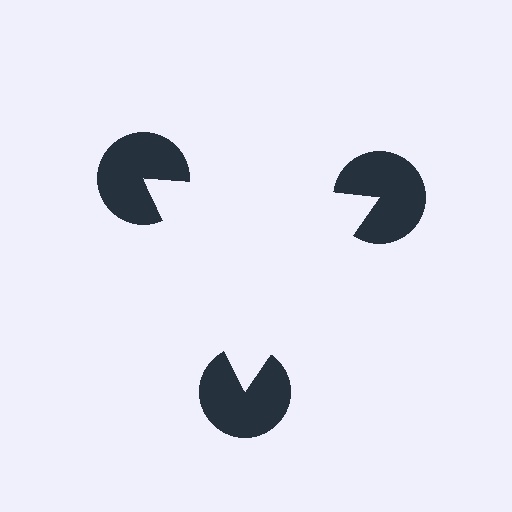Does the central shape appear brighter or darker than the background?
It typically appears slightly brighter than the background, even though no actual brightness change is drawn.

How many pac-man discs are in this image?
There are 3 — one at each vertex of the illusory triangle.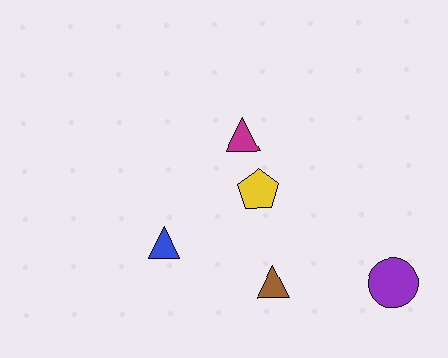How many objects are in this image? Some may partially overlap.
There are 5 objects.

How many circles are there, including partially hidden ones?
There is 1 circle.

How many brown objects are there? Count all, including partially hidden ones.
There is 1 brown object.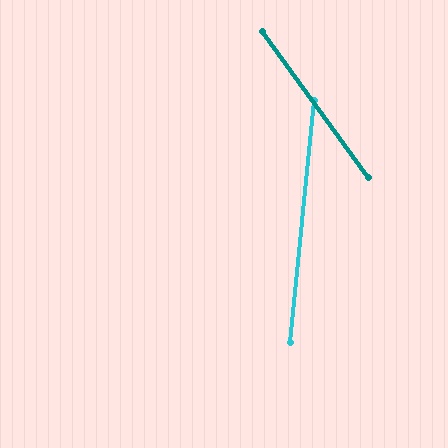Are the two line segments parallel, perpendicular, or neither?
Neither parallel nor perpendicular — they differ by about 42°.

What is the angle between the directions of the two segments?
Approximately 42 degrees.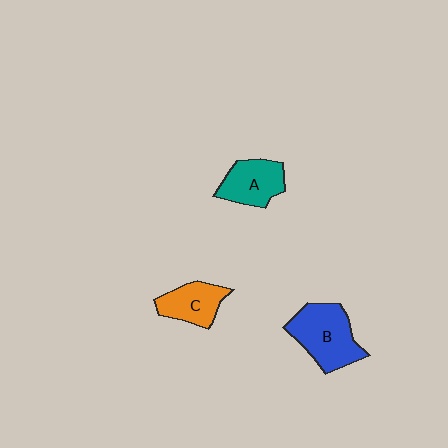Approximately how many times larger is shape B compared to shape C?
Approximately 1.5 times.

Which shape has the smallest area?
Shape C (orange).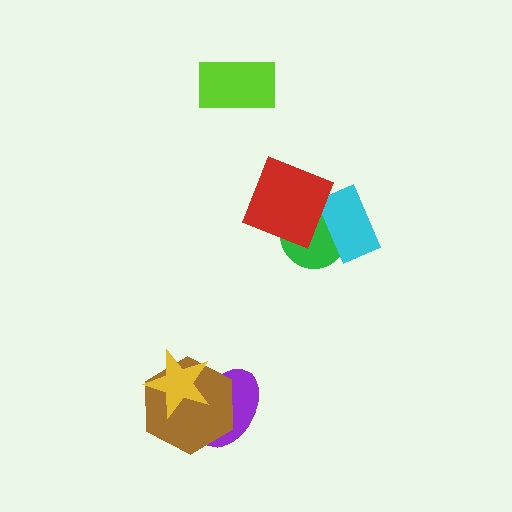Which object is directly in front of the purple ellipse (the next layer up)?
The brown hexagon is directly in front of the purple ellipse.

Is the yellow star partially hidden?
No, no other shape covers it.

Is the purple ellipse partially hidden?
Yes, it is partially covered by another shape.